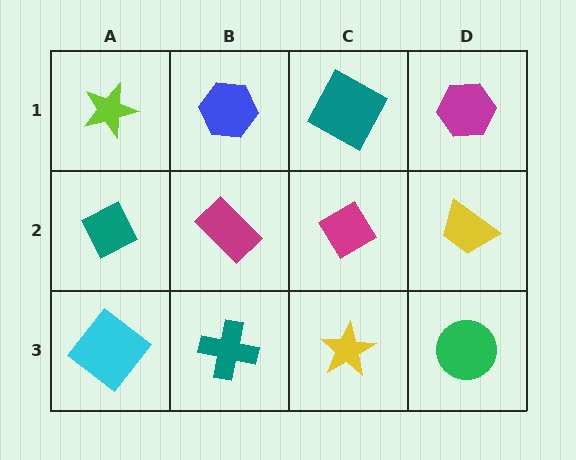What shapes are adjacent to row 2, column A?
A lime star (row 1, column A), a cyan diamond (row 3, column A), a magenta rectangle (row 2, column B).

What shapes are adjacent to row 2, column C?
A teal square (row 1, column C), a yellow star (row 3, column C), a magenta rectangle (row 2, column B), a yellow trapezoid (row 2, column D).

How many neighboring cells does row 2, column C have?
4.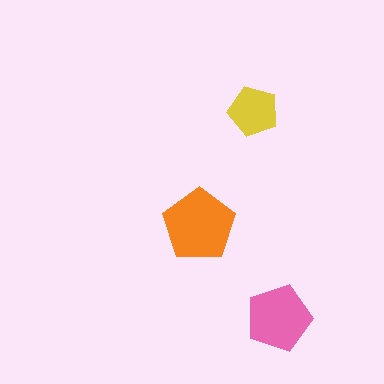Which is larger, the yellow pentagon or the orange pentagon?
The orange one.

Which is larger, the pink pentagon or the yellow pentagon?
The pink one.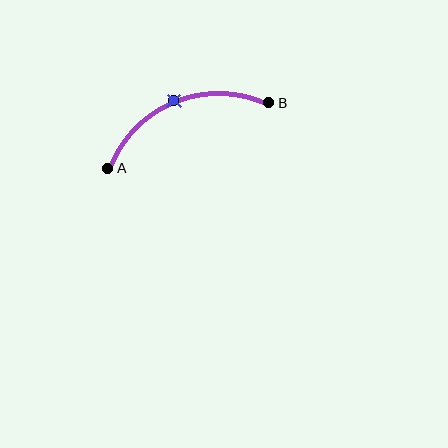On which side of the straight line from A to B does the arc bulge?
The arc bulges above the straight line connecting A and B.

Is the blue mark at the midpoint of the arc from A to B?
Yes. The blue mark lies on the arc at equal arc-length from both A and B — it is the arc midpoint.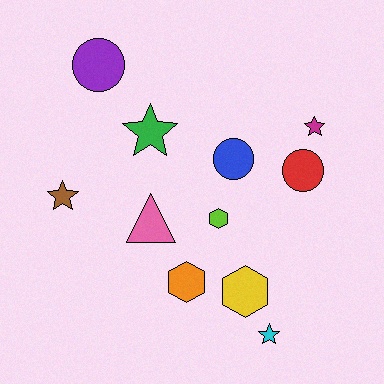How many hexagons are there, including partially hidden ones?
There are 3 hexagons.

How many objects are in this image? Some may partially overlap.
There are 11 objects.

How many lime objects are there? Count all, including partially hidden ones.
There is 1 lime object.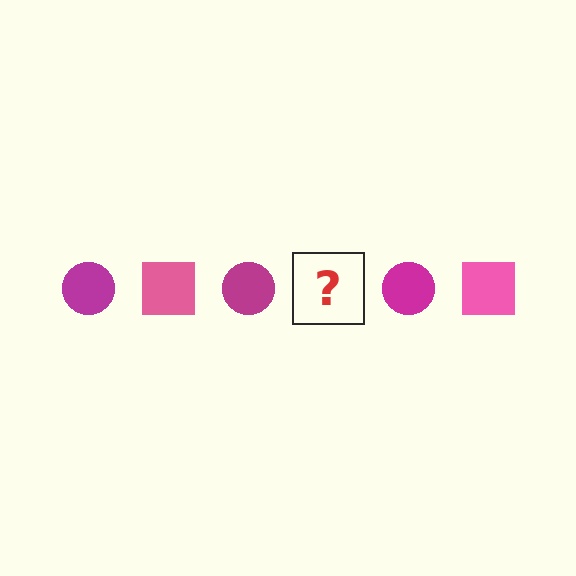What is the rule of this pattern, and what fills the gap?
The rule is that the pattern alternates between magenta circle and pink square. The gap should be filled with a pink square.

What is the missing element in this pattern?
The missing element is a pink square.